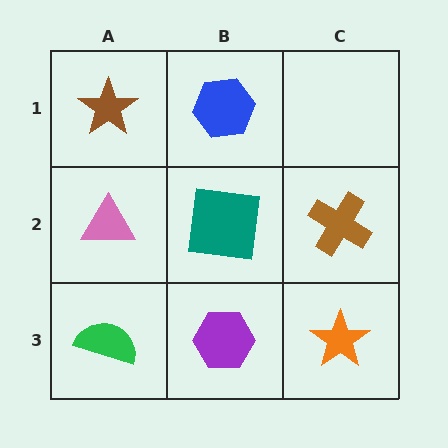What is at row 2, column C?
A brown cross.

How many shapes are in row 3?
3 shapes.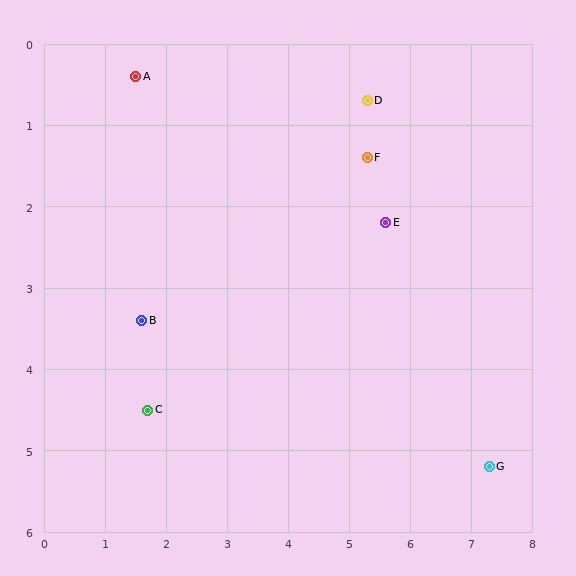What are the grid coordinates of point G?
Point G is at approximately (7.3, 5.2).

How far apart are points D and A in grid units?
Points D and A are about 3.8 grid units apart.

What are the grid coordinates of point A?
Point A is at approximately (1.5, 0.4).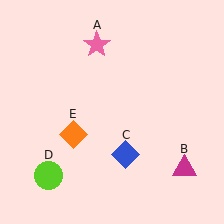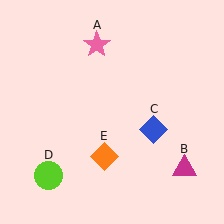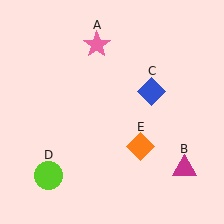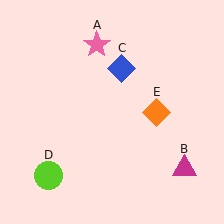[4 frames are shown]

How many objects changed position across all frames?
2 objects changed position: blue diamond (object C), orange diamond (object E).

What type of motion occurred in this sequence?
The blue diamond (object C), orange diamond (object E) rotated counterclockwise around the center of the scene.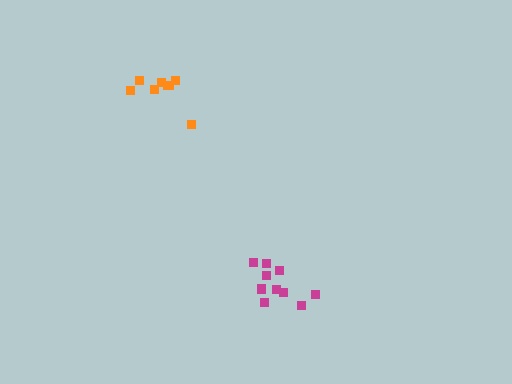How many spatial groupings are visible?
There are 2 spatial groupings.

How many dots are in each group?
Group 1: 10 dots, Group 2: 8 dots (18 total).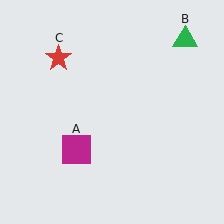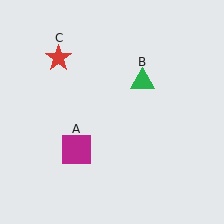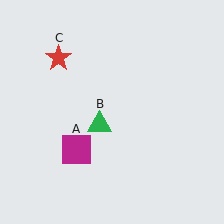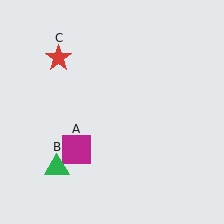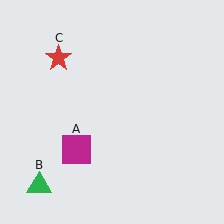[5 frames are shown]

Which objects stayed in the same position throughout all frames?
Magenta square (object A) and red star (object C) remained stationary.